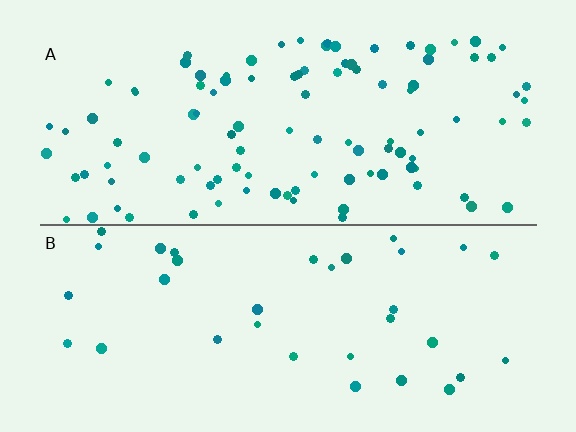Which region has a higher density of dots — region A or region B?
A (the top).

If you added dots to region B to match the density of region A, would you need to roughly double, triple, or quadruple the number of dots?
Approximately triple.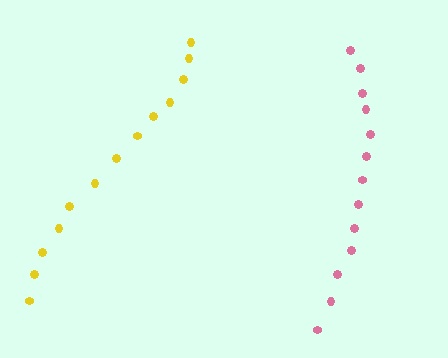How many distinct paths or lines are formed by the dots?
There are 2 distinct paths.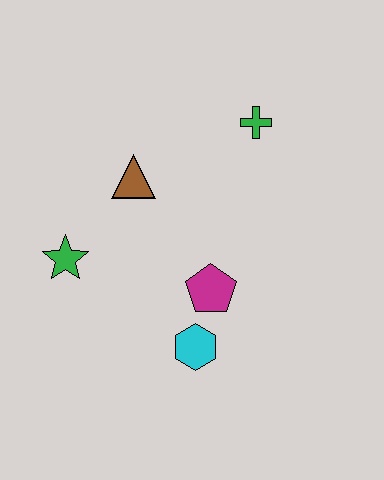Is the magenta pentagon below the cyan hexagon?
No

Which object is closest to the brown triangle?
The green star is closest to the brown triangle.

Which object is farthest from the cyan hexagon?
The green cross is farthest from the cyan hexagon.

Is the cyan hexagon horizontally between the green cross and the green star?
Yes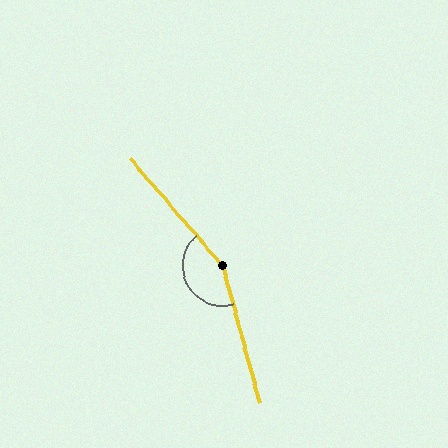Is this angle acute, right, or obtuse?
It is obtuse.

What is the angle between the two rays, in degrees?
Approximately 154 degrees.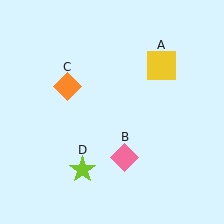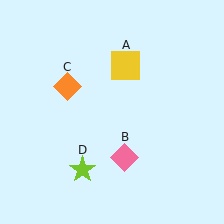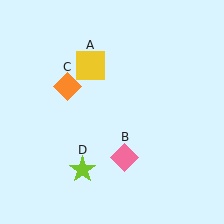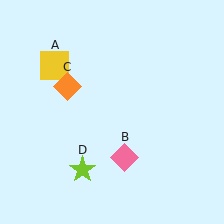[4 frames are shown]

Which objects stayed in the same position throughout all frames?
Pink diamond (object B) and orange diamond (object C) and lime star (object D) remained stationary.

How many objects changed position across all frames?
1 object changed position: yellow square (object A).